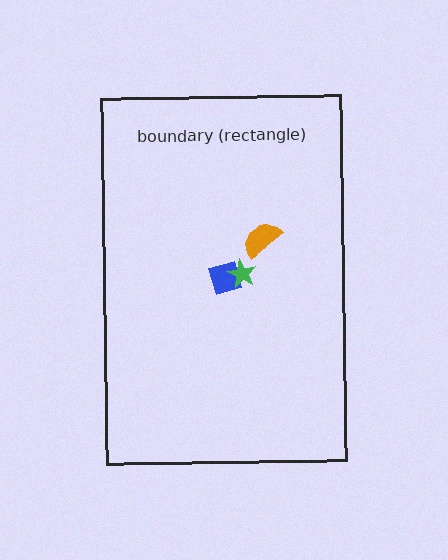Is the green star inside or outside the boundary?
Inside.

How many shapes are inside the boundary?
3 inside, 0 outside.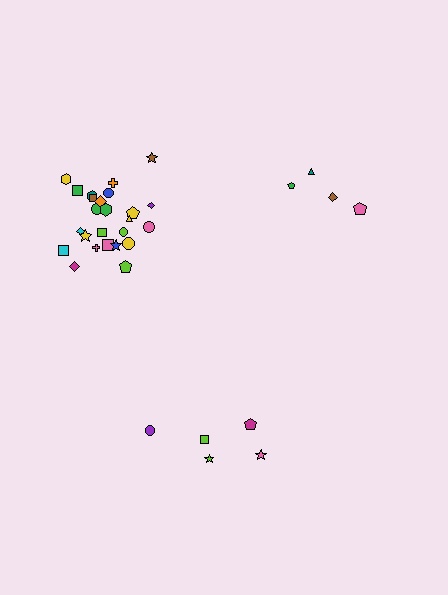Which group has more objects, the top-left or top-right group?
The top-left group.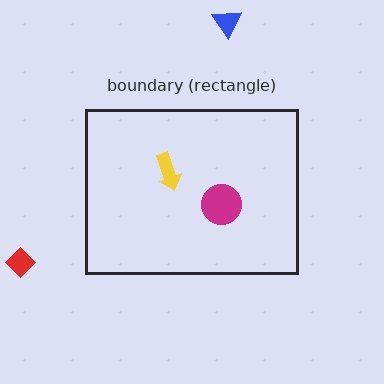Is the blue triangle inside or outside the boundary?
Outside.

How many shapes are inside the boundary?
2 inside, 2 outside.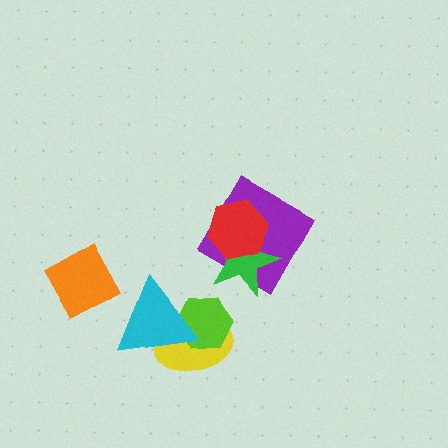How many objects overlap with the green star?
2 objects overlap with the green star.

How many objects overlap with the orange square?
0 objects overlap with the orange square.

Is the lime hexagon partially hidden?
Yes, it is partially covered by another shape.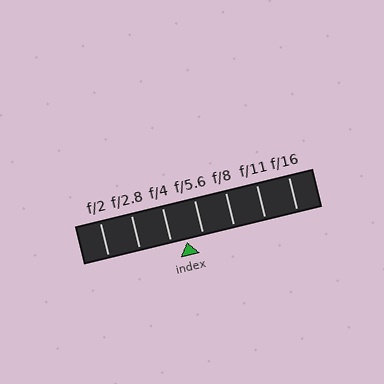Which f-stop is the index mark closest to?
The index mark is closest to f/5.6.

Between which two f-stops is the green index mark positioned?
The index mark is between f/4 and f/5.6.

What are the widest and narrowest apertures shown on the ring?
The widest aperture shown is f/2 and the narrowest is f/16.